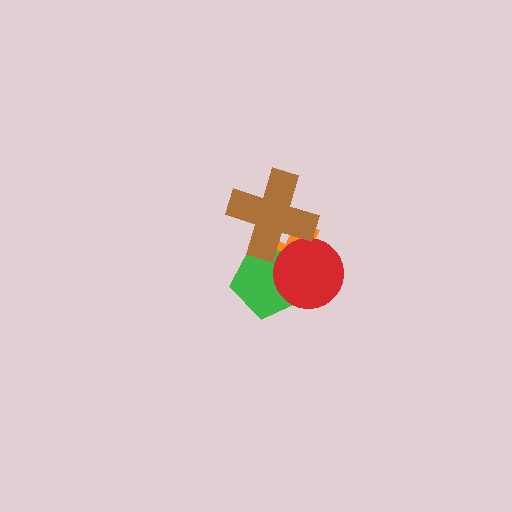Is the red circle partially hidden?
Yes, it is partially covered by another shape.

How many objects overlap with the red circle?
3 objects overlap with the red circle.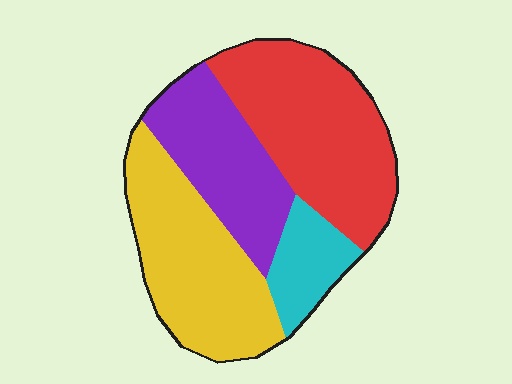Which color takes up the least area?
Cyan, at roughly 10%.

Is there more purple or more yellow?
Yellow.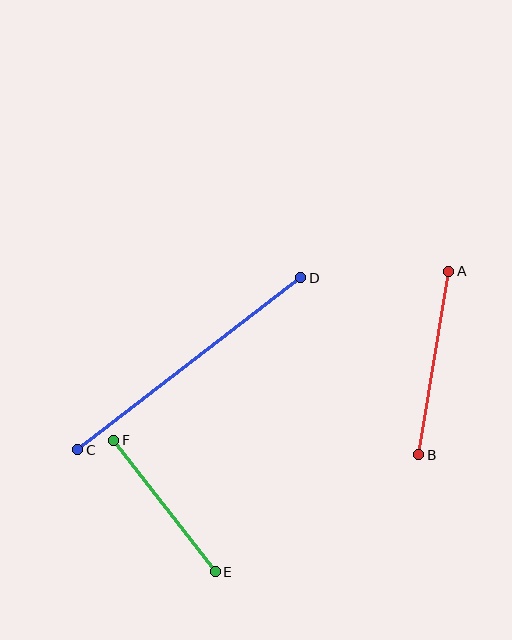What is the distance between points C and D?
The distance is approximately 282 pixels.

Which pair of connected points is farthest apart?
Points C and D are farthest apart.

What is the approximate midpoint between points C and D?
The midpoint is at approximately (189, 364) pixels.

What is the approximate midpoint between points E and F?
The midpoint is at approximately (165, 506) pixels.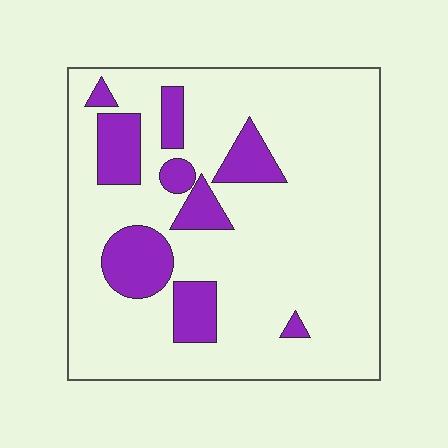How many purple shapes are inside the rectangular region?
9.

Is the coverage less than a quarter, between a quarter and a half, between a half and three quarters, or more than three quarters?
Less than a quarter.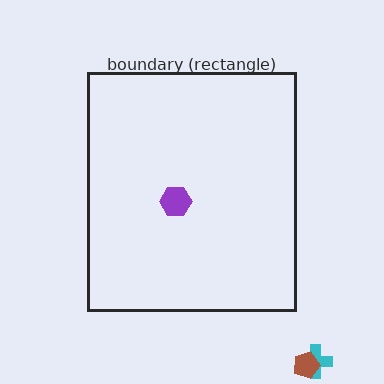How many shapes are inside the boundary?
1 inside, 2 outside.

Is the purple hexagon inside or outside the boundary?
Inside.